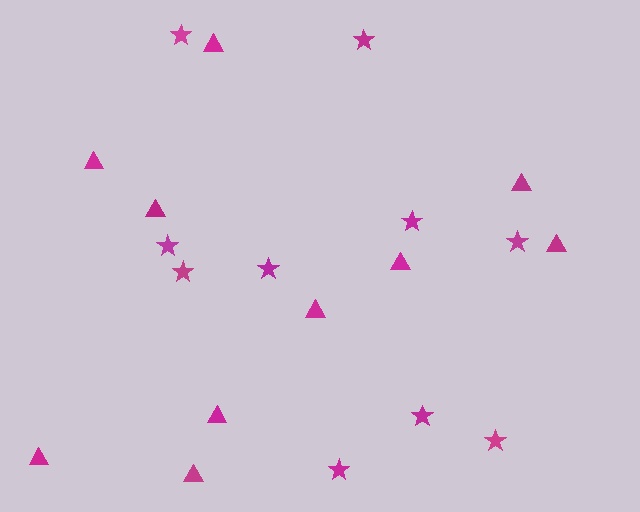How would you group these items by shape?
There are 2 groups: one group of stars (10) and one group of triangles (10).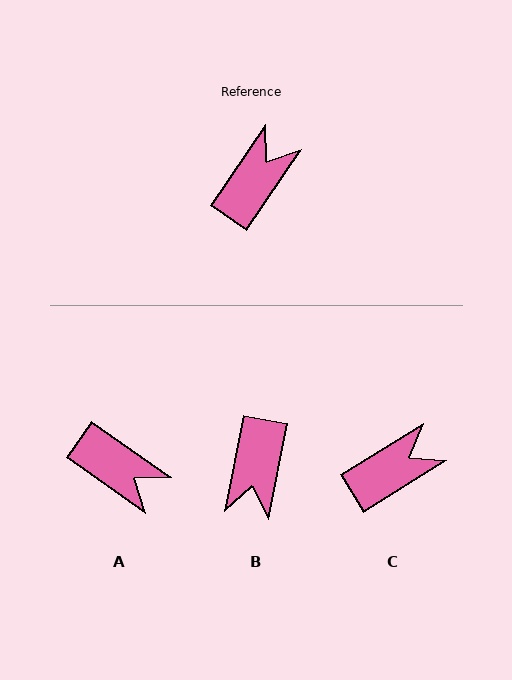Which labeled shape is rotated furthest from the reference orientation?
B, about 157 degrees away.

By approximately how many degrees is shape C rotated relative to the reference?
Approximately 24 degrees clockwise.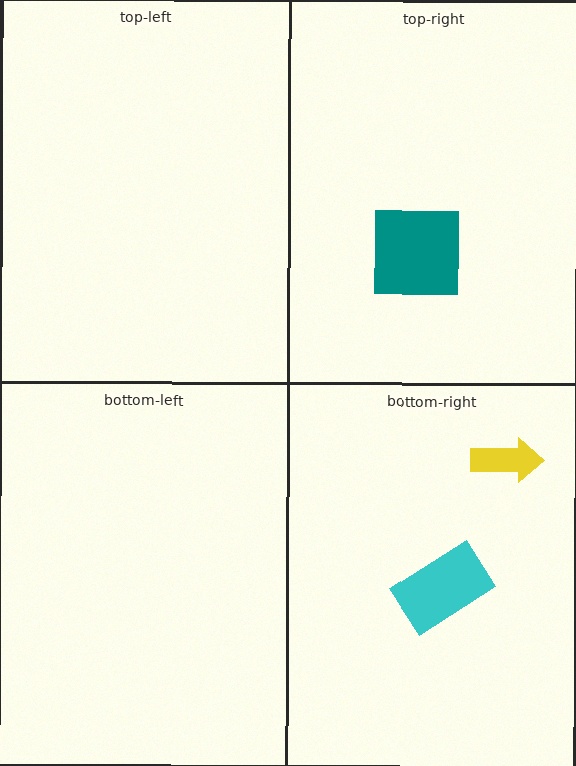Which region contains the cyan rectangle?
The bottom-right region.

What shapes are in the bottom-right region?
The cyan rectangle, the yellow arrow.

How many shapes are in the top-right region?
1.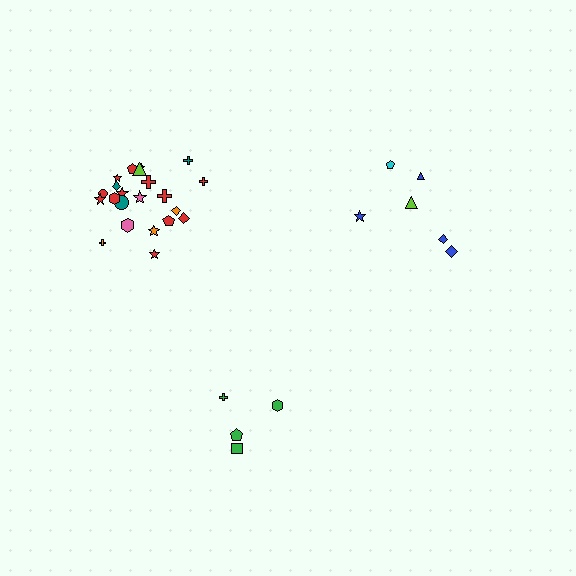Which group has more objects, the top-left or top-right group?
The top-left group.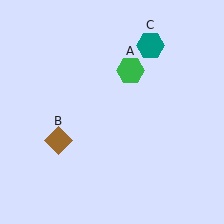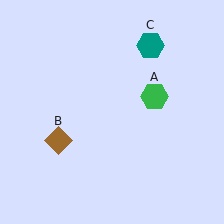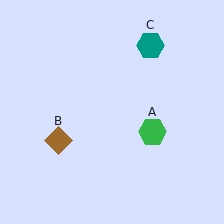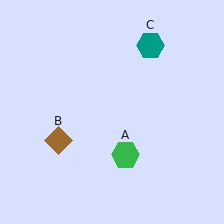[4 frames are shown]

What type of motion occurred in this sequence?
The green hexagon (object A) rotated clockwise around the center of the scene.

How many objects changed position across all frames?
1 object changed position: green hexagon (object A).